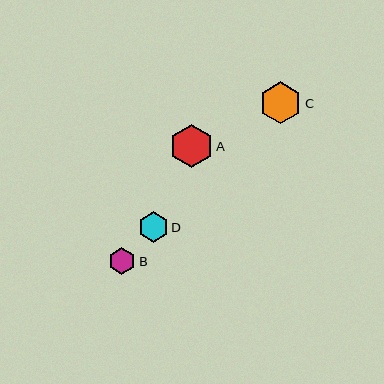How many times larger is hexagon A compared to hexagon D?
Hexagon A is approximately 1.4 times the size of hexagon D.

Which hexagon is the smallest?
Hexagon B is the smallest with a size of approximately 27 pixels.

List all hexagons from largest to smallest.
From largest to smallest: A, C, D, B.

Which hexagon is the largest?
Hexagon A is the largest with a size of approximately 44 pixels.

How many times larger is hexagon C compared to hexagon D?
Hexagon C is approximately 1.4 times the size of hexagon D.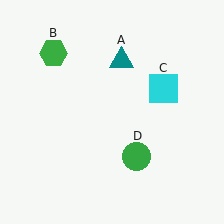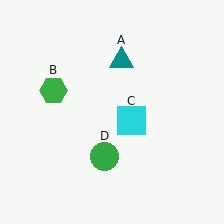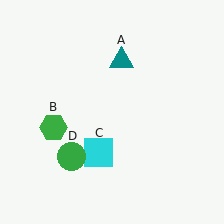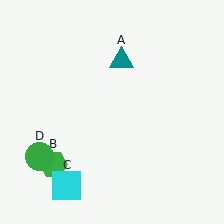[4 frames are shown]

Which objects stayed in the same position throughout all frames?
Teal triangle (object A) remained stationary.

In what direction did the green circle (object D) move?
The green circle (object D) moved left.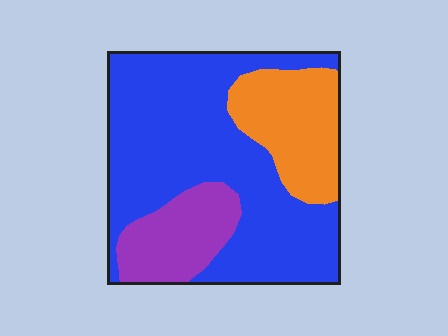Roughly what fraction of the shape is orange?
Orange takes up about one fifth (1/5) of the shape.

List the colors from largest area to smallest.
From largest to smallest: blue, orange, purple.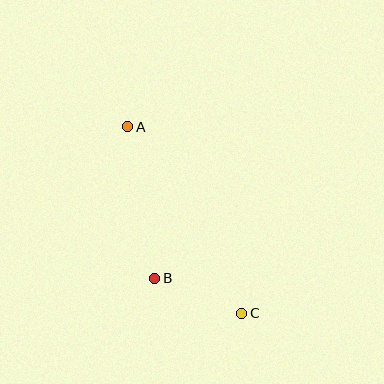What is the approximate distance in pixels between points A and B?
The distance between A and B is approximately 154 pixels.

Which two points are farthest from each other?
Points A and C are farthest from each other.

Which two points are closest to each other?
Points B and C are closest to each other.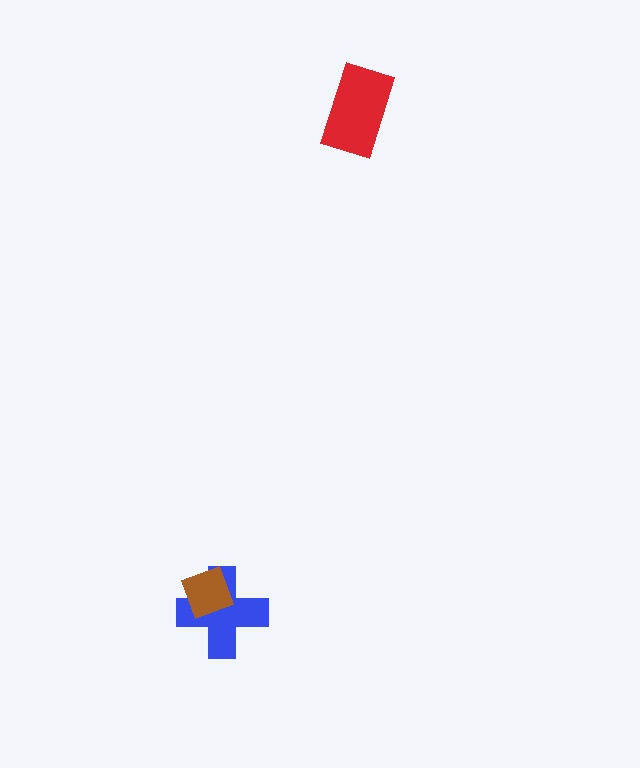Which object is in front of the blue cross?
The brown diamond is in front of the blue cross.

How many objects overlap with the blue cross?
1 object overlaps with the blue cross.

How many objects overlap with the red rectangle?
0 objects overlap with the red rectangle.